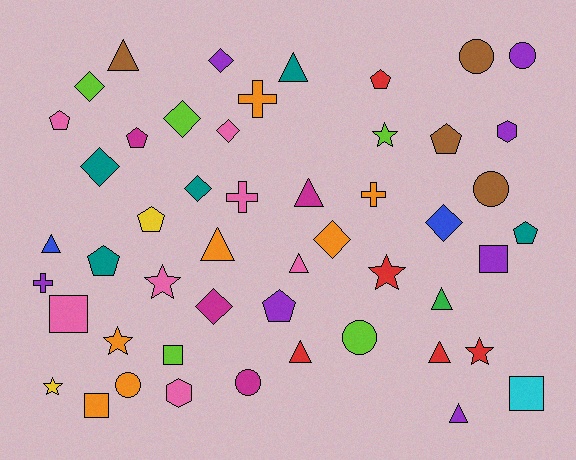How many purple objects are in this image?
There are 7 purple objects.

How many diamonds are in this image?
There are 9 diamonds.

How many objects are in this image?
There are 50 objects.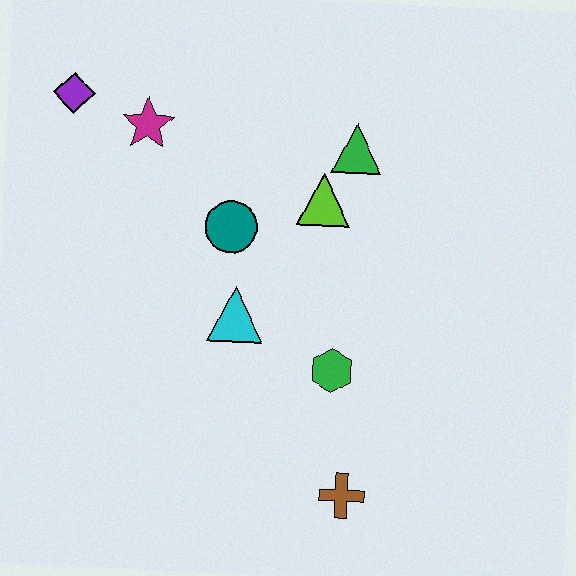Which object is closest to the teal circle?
The cyan triangle is closest to the teal circle.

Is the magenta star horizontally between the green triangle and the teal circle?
No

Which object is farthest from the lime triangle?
The brown cross is farthest from the lime triangle.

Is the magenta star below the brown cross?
No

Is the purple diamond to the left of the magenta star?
Yes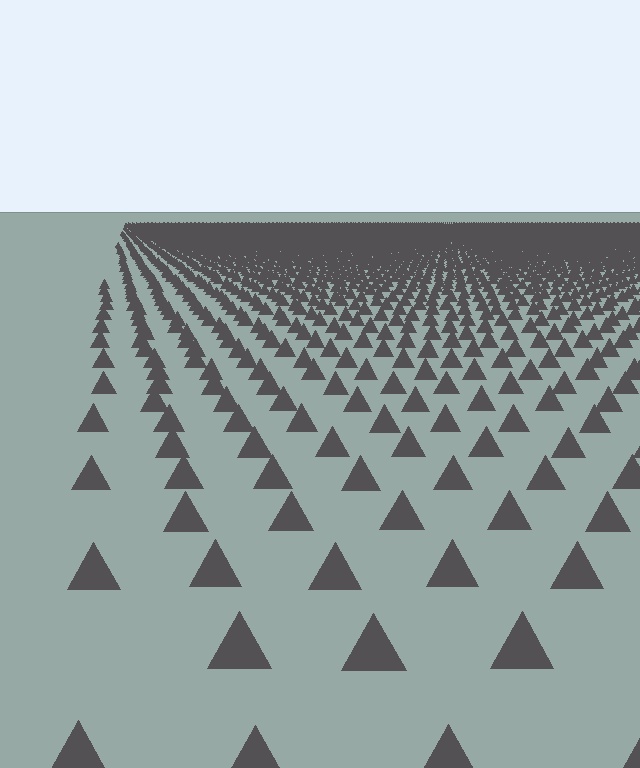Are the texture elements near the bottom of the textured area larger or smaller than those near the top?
Larger. Near the bottom, elements are closer to the viewer and appear at a bigger on-screen size.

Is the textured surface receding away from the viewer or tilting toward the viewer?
The surface is receding away from the viewer. Texture elements get smaller and denser toward the top.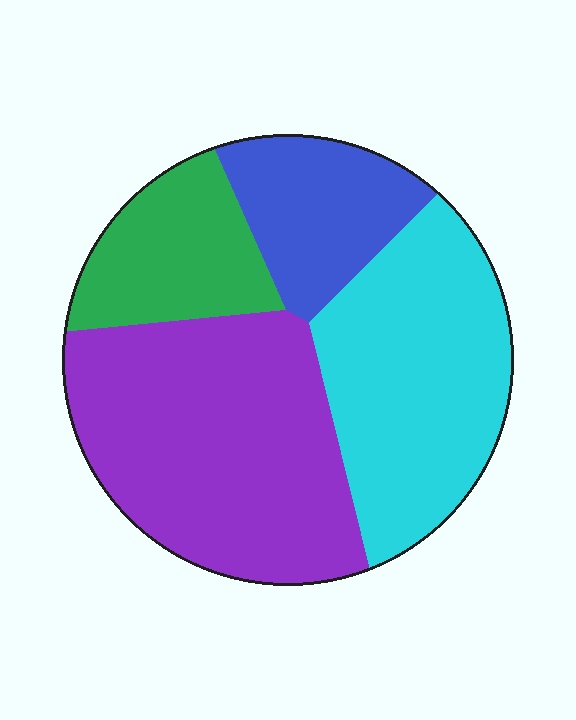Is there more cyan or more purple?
Purple.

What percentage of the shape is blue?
Blue covers roughly 15% of the shape.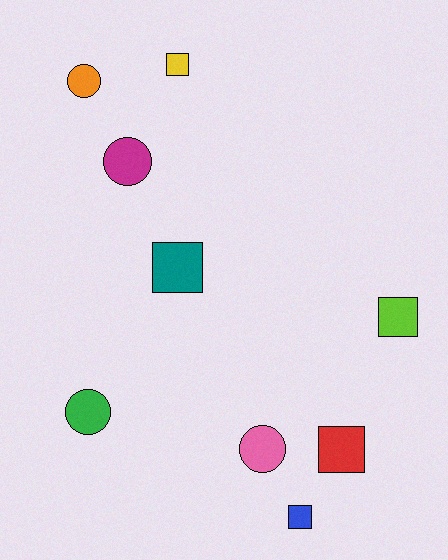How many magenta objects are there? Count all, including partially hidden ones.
There is 1 magenta object.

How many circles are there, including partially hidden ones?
There are 4 circles.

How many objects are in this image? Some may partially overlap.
There are 9 objects.